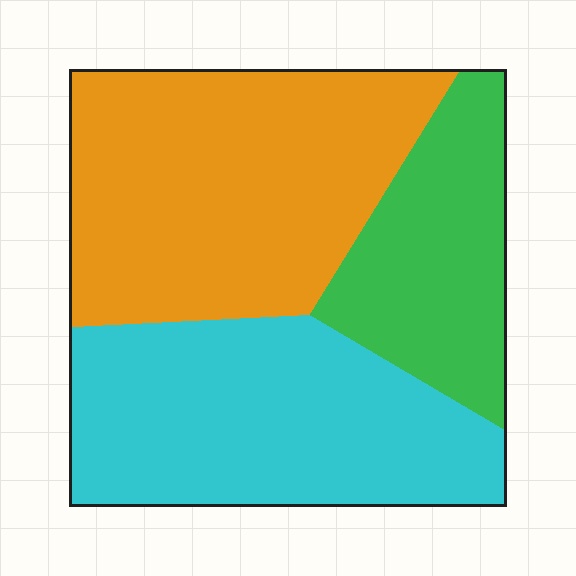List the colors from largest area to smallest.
From largest to smallest: orange, cyan, green.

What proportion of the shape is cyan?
Cyan covers 37% of the shape.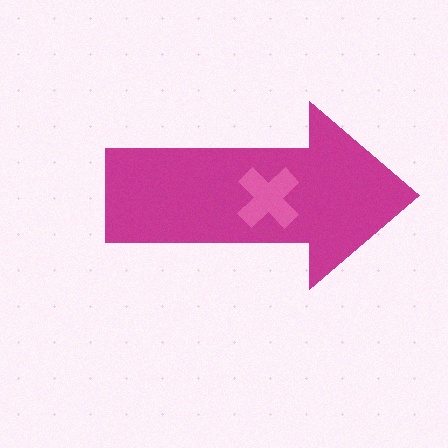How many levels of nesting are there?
2.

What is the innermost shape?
The pink cross.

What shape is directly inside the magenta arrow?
The pink cross.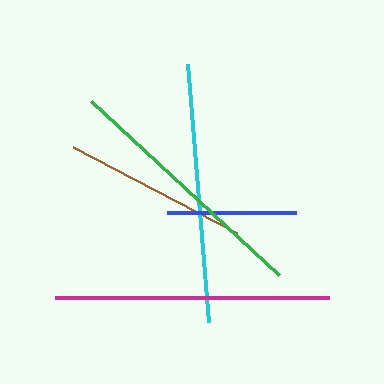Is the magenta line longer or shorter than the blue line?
The magenta line is longer than the blue line.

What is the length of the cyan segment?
The cyan segment is approximately 258 pixels long.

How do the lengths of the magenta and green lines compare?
The magenta and green lines are approximately the same length.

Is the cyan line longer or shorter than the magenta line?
The magenta line is longer than the cyan line.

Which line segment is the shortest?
The blue line is the shortest at approximately 129 pixels.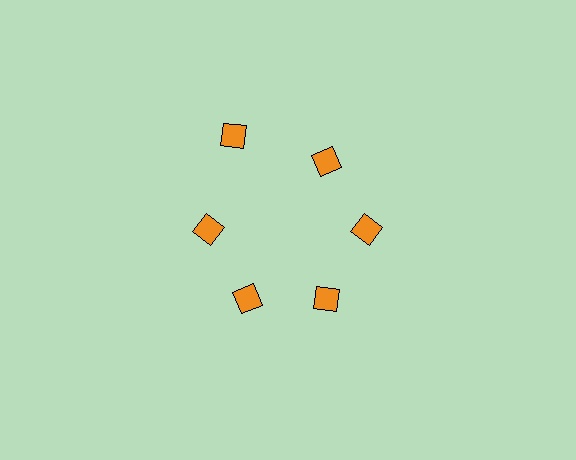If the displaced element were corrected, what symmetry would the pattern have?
It would have 6-fold rotational symmetry — the pattern would map onto itself every 60 degrees.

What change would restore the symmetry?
The symmetry would be restored by moving it inward, back onto the ring so that all 6 diamonds sit at equal angles and equal distance from the center.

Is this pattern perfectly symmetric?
No. The 6 orange diamonds are arranged in a ring, but one element near the 11 o'clock position is pushed outward from the center, breaking the 6-fold rotational symmetry.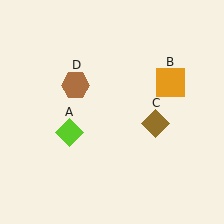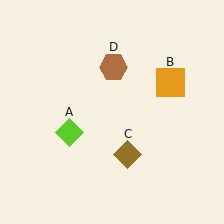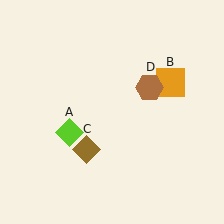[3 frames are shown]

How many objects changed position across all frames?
2 objects changed position: brown diamond (object C), brown hexagon (object D).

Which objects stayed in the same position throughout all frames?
Lime diamond (object A) and orange square (object B) remained stationary.